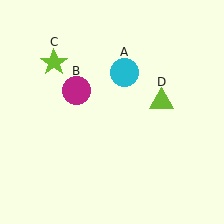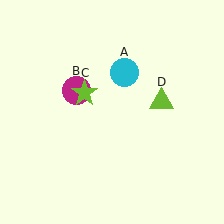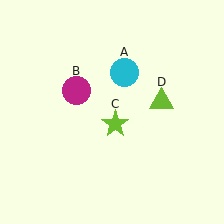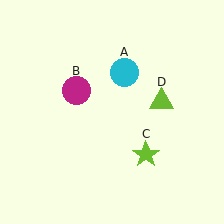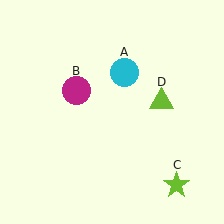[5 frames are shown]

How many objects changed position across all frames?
1 object changed position: lime star (object C).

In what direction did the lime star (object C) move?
The lime star (object C) moved down and to the right.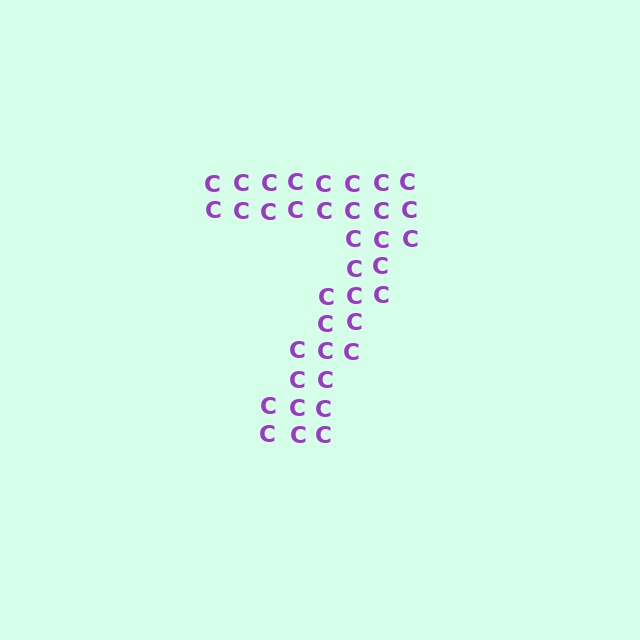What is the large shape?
The large shape is the digit 7.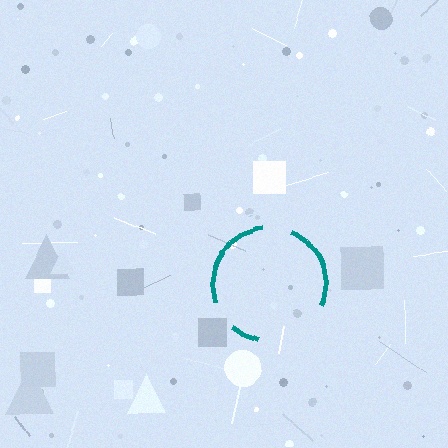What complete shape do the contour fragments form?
The contour fragments form a circle.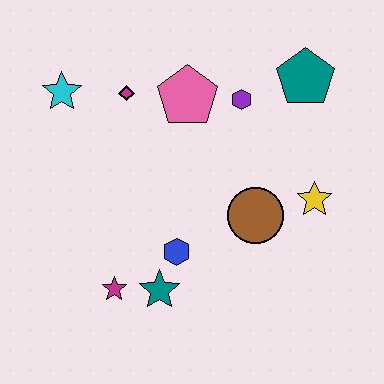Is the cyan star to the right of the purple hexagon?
No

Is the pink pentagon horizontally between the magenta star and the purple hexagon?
Yes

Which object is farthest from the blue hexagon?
The teal pentagon is farthest from the blue hexagon.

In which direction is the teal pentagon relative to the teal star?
The teal pentagon is above the teal star.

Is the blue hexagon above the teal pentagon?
No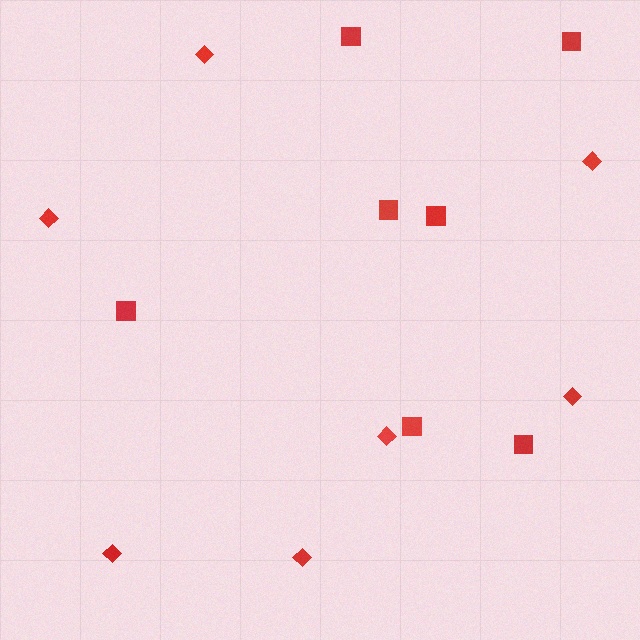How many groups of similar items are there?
There are 2 groups: one group of diamonds (7) and one group of squares (7).